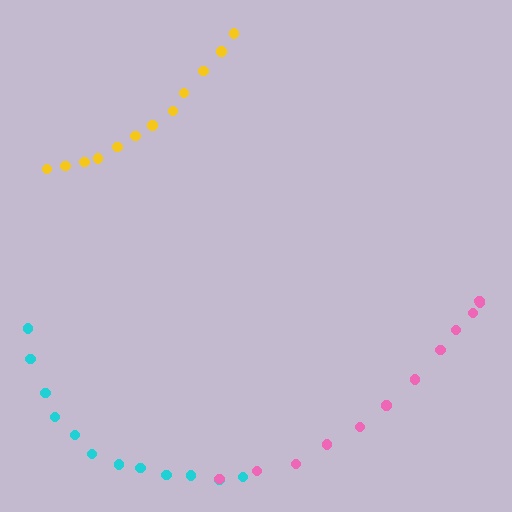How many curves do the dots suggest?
There are 3 distinct paths.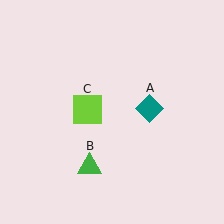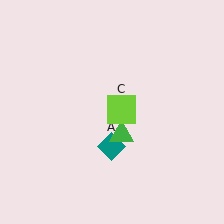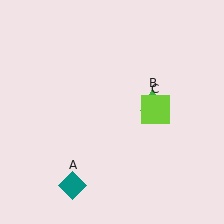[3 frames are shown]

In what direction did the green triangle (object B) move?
The green triangle (object B) moved up and to the right.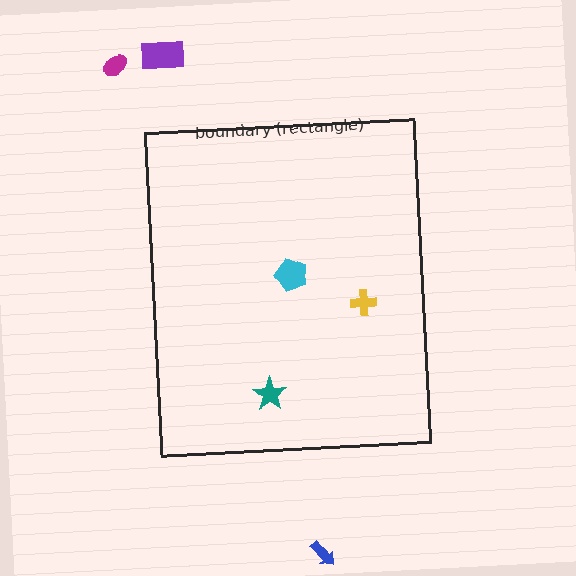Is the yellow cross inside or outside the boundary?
Inside.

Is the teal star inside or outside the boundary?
Inside.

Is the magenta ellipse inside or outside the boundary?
Outside.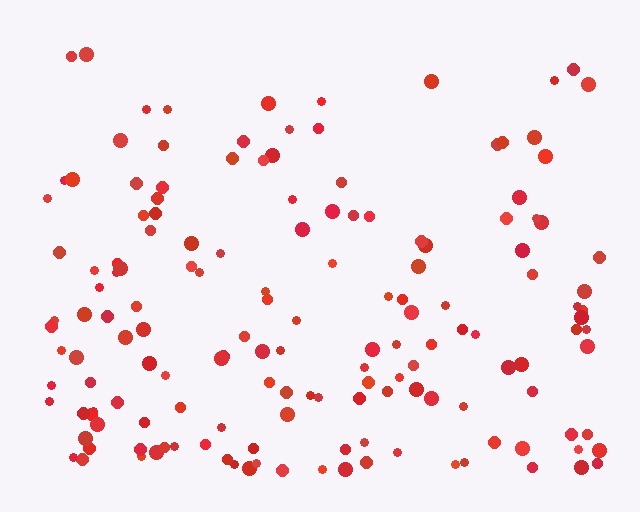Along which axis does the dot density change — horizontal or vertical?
Vertical.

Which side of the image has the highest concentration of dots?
The bottom.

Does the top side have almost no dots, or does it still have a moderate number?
Still a moderate number, just noticeably fewer than the bottom.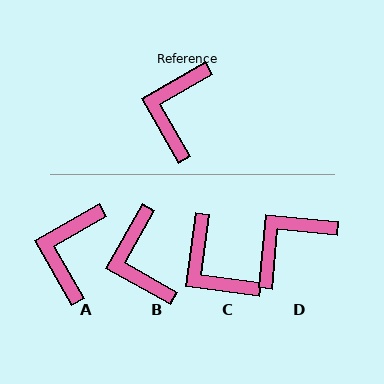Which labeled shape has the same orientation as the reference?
A.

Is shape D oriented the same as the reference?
No, it is off by about 36 degrees.